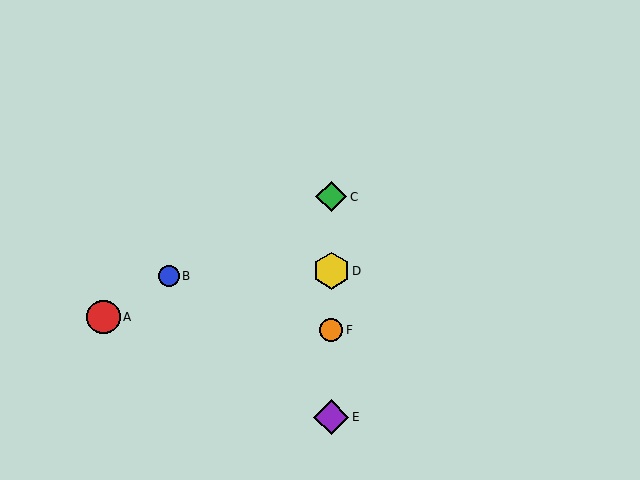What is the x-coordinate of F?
Object F is at x≈331.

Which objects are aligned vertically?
Objects C, D, E, F are aligned vertically.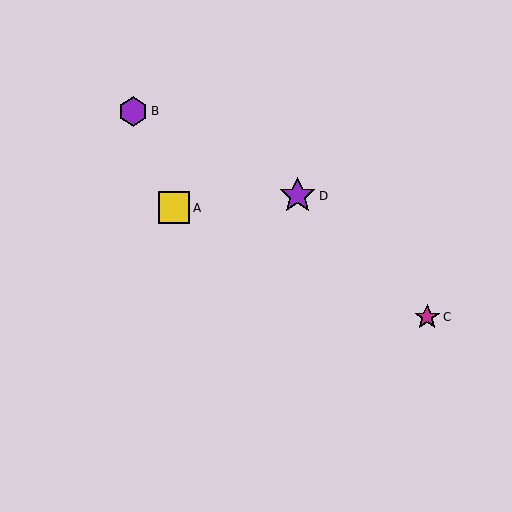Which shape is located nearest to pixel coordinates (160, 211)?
The yellow square (labeled A) at (174, 208) is nearest to that location.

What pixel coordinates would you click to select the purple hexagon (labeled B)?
Click at (133, 111) to select the purple hexagon B.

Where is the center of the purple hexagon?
The center of the purple hexagon is at (133, 111).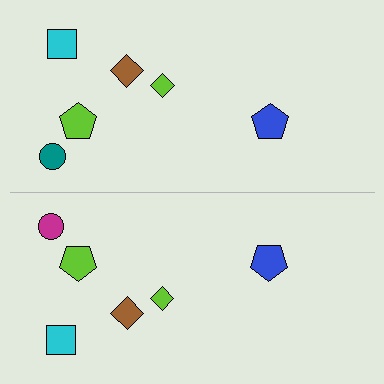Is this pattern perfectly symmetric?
No, the pattern is not perfectly symmetric. The magenta circle on the bottom side breaks the symmetry — its mirror counterpart is teal.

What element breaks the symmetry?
The magenta circle on the bottom side breaks the symmetry — its mirror counterpart is teal.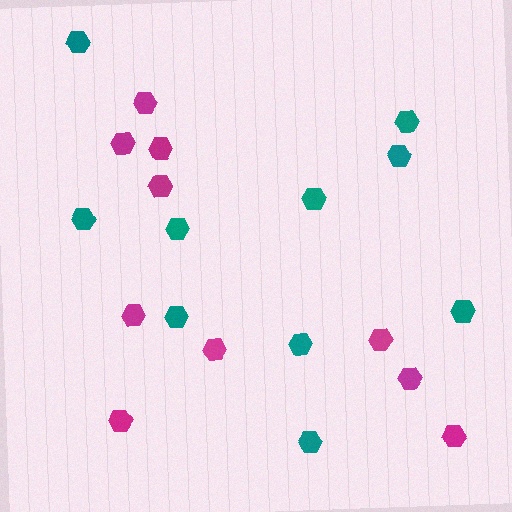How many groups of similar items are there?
There are 2 groups: one group of magenta hexagons (10) and one group of teal hexagons (10).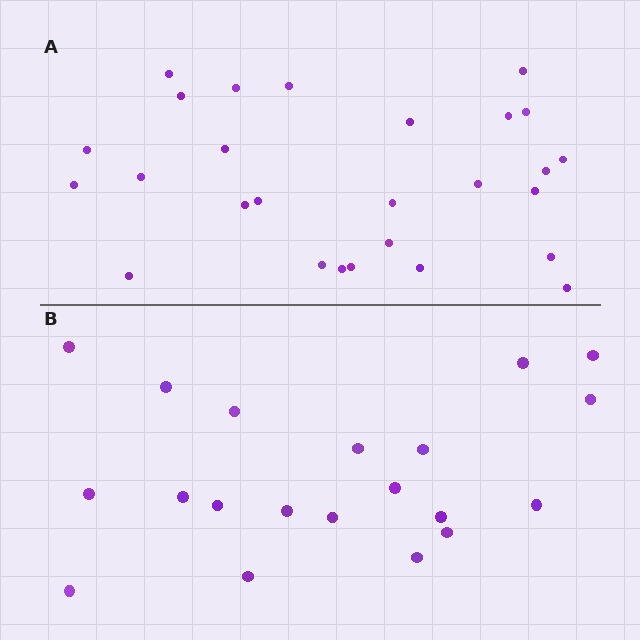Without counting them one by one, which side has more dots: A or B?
Region A (the top region) has more dots.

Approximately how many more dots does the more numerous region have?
Region A has roughly 8 or so more dots than region B.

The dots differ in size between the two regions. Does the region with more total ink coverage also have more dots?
No. Region B has more total ink coverage because its dots are larger, but region A actually contains more individual dots. Total area can be misleading — the number of items is what matters here.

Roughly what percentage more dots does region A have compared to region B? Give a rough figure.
About 35% more.